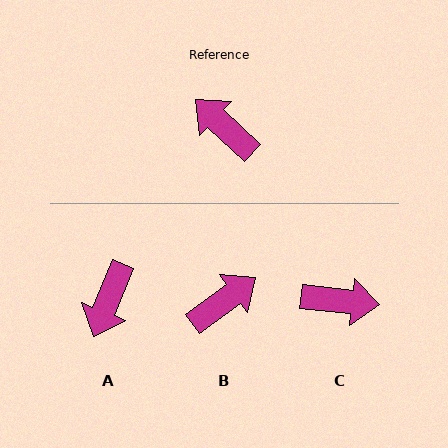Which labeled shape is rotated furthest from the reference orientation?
C, about 144 degrees away.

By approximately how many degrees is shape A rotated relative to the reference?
Approximately 110 degrees counter-clockwise.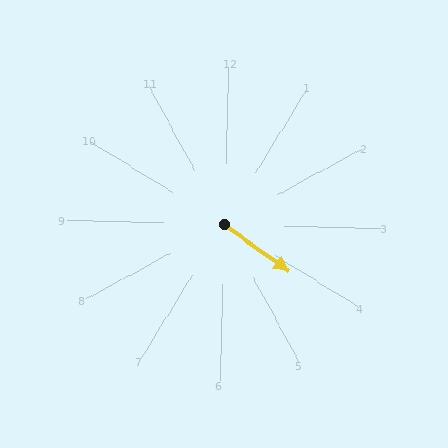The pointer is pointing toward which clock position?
Roughly 4 o'clock.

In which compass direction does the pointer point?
Southeast.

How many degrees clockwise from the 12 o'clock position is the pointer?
Approximately 124 degrees.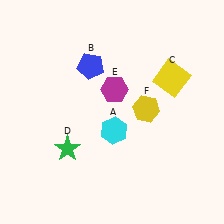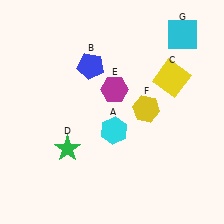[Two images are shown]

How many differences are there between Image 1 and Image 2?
There is 1 difference between the two images.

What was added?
A cyan square (G) was added in Image 2.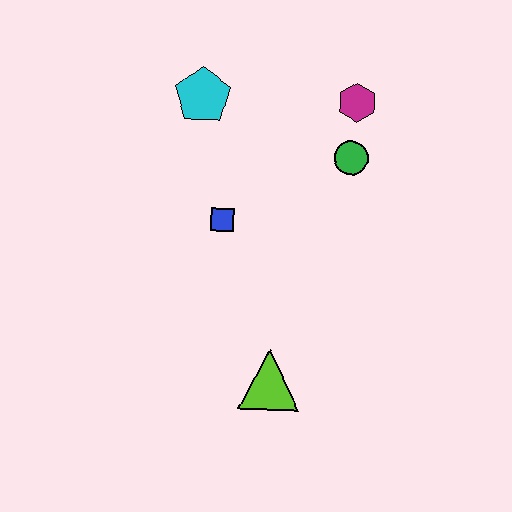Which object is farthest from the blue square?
The magenta hexagon is farthest from the blue square.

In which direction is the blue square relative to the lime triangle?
The blue square is above the lime triangle.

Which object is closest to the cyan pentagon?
The blue square is closest to the cyan pentagon.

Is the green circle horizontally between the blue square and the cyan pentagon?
No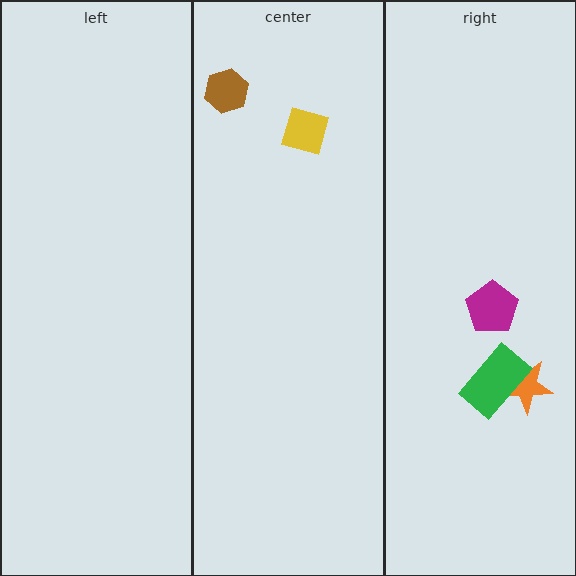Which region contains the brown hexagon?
The center region.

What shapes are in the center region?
The yellow diamond, the brown hexagon.